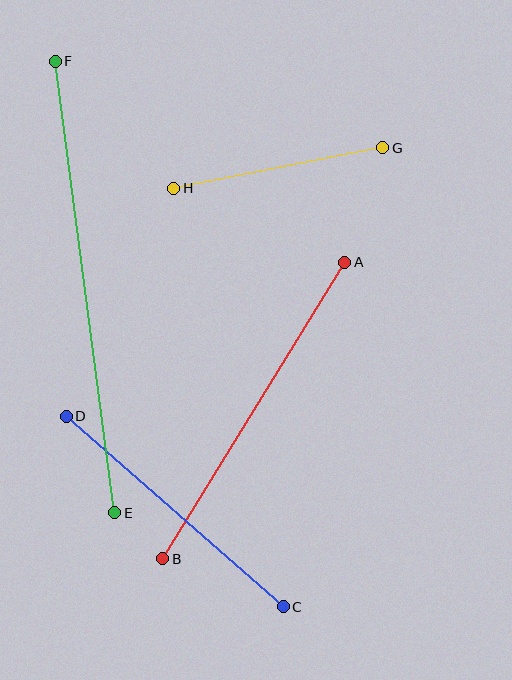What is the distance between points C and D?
The distance is approximately 289 pixels.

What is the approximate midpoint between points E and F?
The midpoint is at approximately (85, 287) pixels.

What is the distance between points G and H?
The distance is approximately 213 pixels.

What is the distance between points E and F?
The distance is approximately 455 pixels.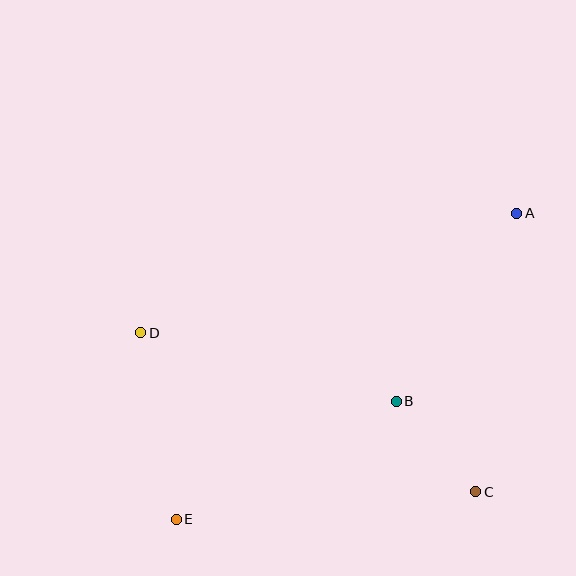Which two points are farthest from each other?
Points A and E are farthest from each other.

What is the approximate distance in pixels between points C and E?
The distance between C and E is approximately 301 pixels.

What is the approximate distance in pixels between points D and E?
The distance between D and E is approximately 190 pixels.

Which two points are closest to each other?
Points B and C are closest to each other.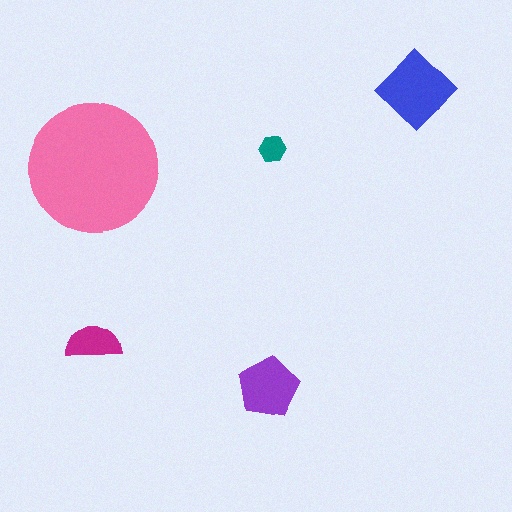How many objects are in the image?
There are 5 objects in the image.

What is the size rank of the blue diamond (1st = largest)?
2nd.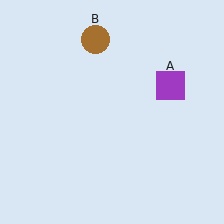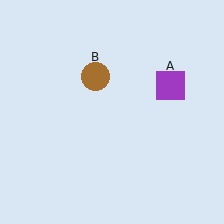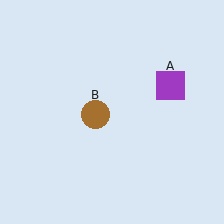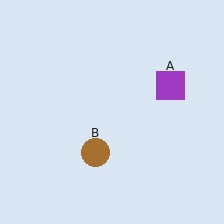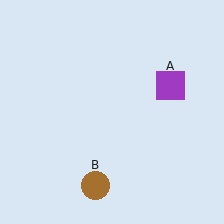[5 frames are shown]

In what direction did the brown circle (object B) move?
The brown circle (object B) moved down.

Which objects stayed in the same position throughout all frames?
Purple square (object A) remained stationary.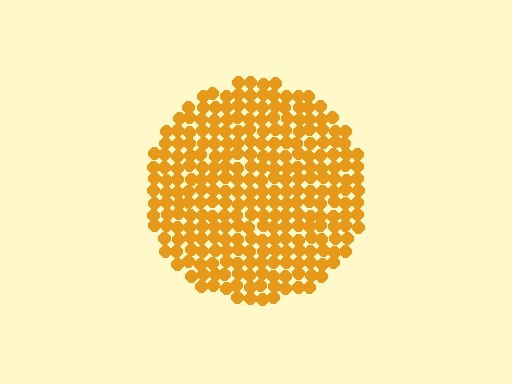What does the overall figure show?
The overall figure shows a circle.